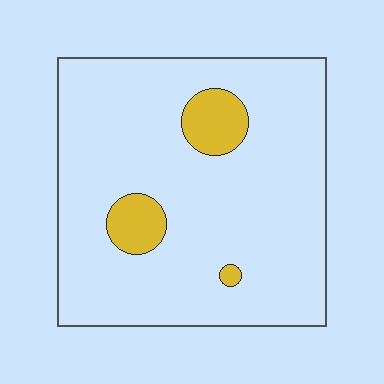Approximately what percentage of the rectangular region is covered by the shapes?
Approximately 10%.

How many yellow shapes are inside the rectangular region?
3.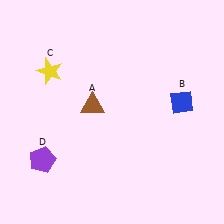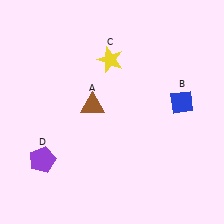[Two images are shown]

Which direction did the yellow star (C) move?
The yellow star (C) moved right.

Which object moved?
The yellow star (C) moved right.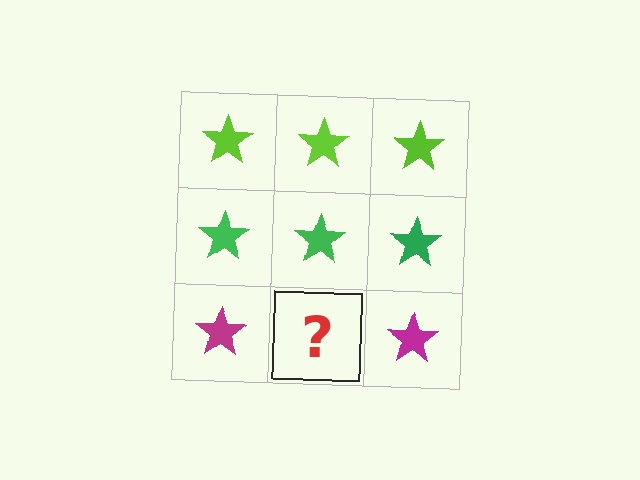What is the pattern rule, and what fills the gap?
The rule is that each row has a consistent color. The gap should be filled with a magenta star.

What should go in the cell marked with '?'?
The missing cell should contain a magenta star.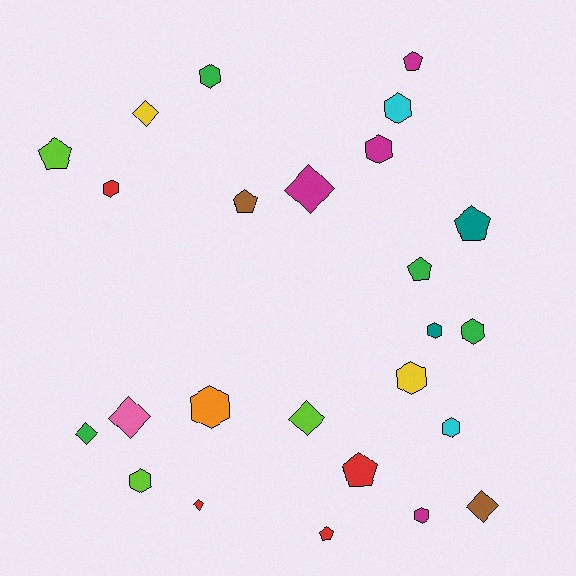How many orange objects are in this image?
There is 1 orange object.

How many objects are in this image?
There are 25 objects.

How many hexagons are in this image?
There are 11 hexagons.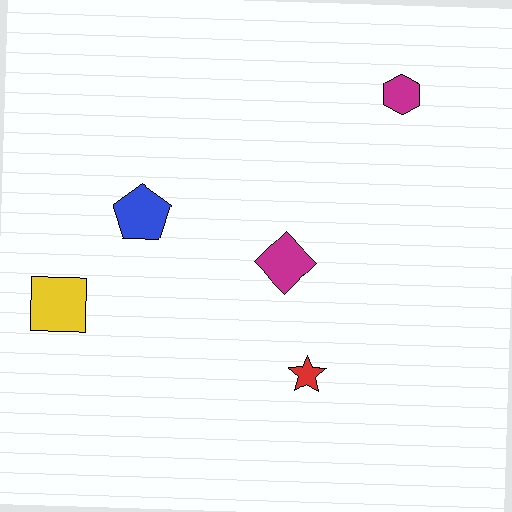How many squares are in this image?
There is 1 square.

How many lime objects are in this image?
There are no lime objects.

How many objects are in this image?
There are 5 objects.